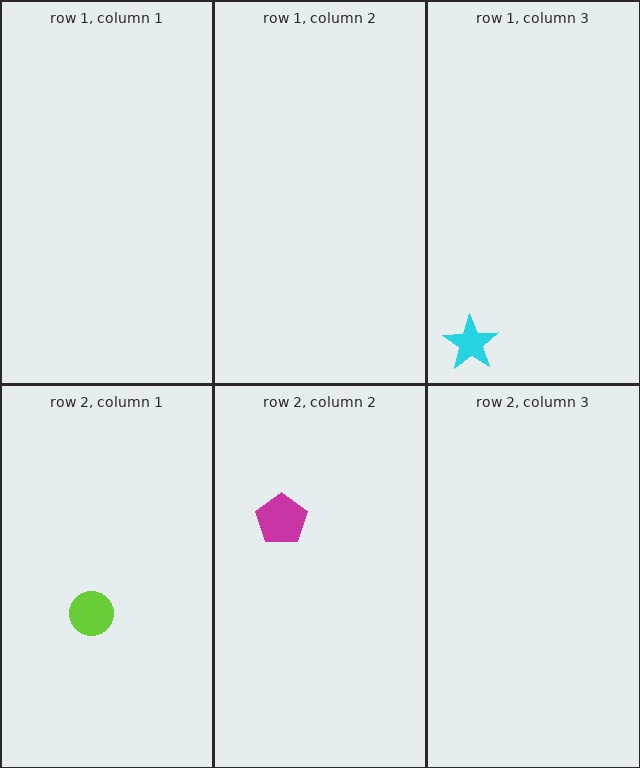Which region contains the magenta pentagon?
The row 2, column 2 region.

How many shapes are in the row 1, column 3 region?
1.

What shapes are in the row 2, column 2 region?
The magenta pentagon.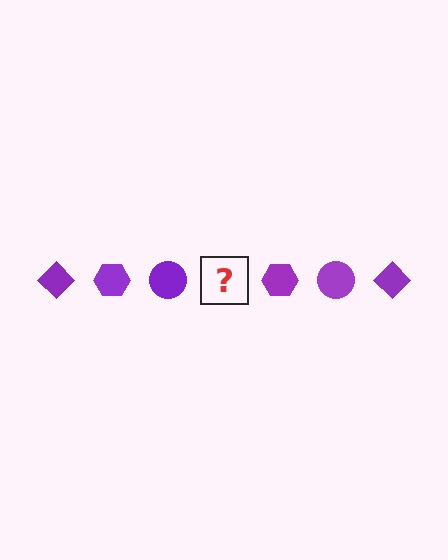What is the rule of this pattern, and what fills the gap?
The rule is that the pattern cycles through diamond, hexagon, circle shapes in purple. The gap should be filled with a purple diamond.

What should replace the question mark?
The question mark should be replaced with a purple diamond.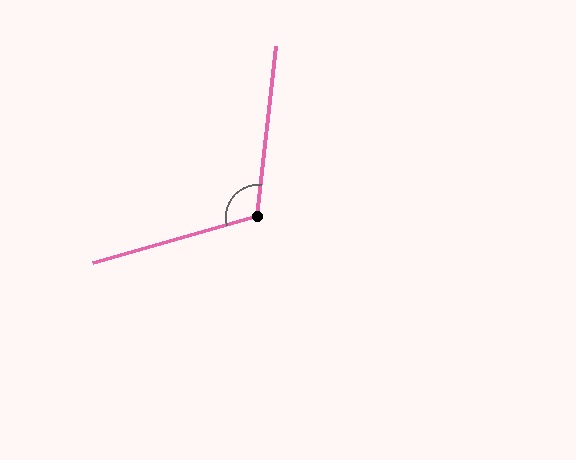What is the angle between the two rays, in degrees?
Approximately 112 degrees.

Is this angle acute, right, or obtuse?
It is obtuse.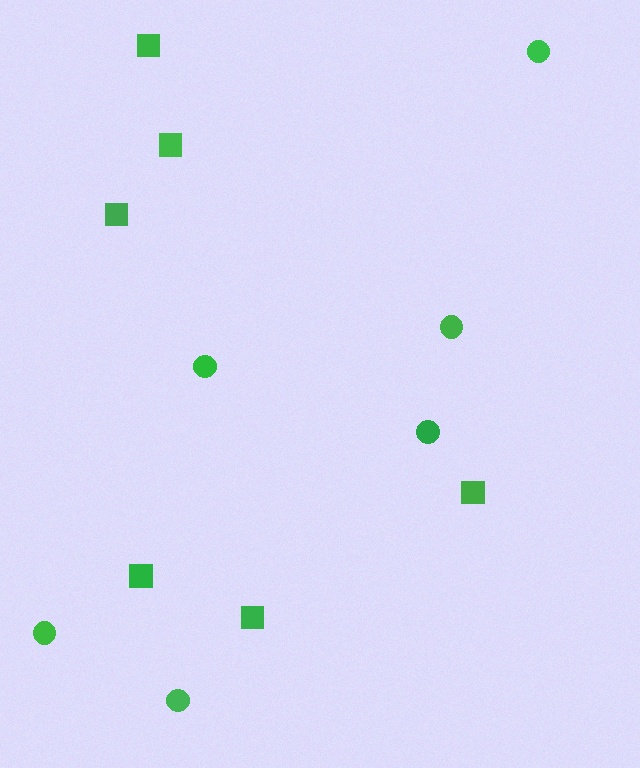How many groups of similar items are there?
There are 2 groups: one group of circles (6) and one group of squares (6).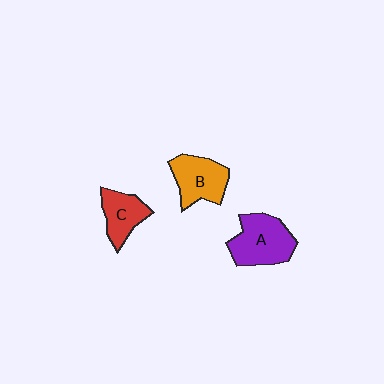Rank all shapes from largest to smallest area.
From largest to smallest: A (purple), B (orange), C (red).